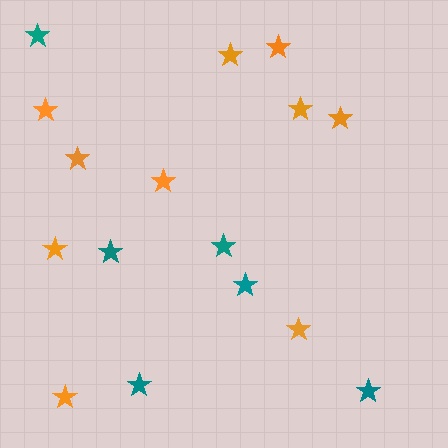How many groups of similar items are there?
There are 2 groups: one group of teal stars (6) and one group of orange stars (10).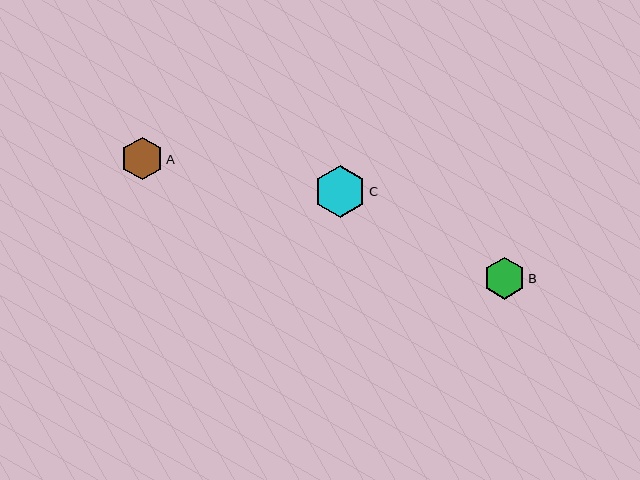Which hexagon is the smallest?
Hexagon B is the smallest with a size of approximately 42 pixels.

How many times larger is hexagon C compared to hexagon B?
Hexagon C is approximately 1.3 times the size of hexagon B.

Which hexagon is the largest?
Hexagon C is the largest with a size of approximately 52 pixels.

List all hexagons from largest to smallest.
From largest to smallest: C, A, B.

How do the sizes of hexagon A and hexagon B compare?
Hexagon A and hexagon B are approximately the same size.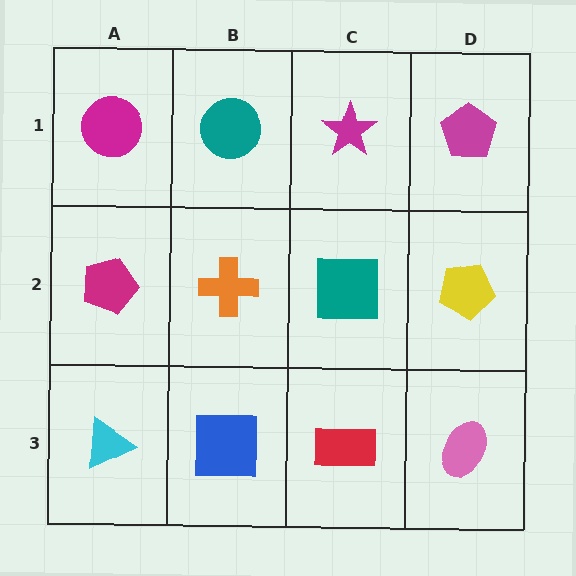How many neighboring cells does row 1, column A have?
2.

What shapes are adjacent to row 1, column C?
A teal square (row 2, column C), a teal circle (row 1, column B), a magenta pentagon (row 1, column D).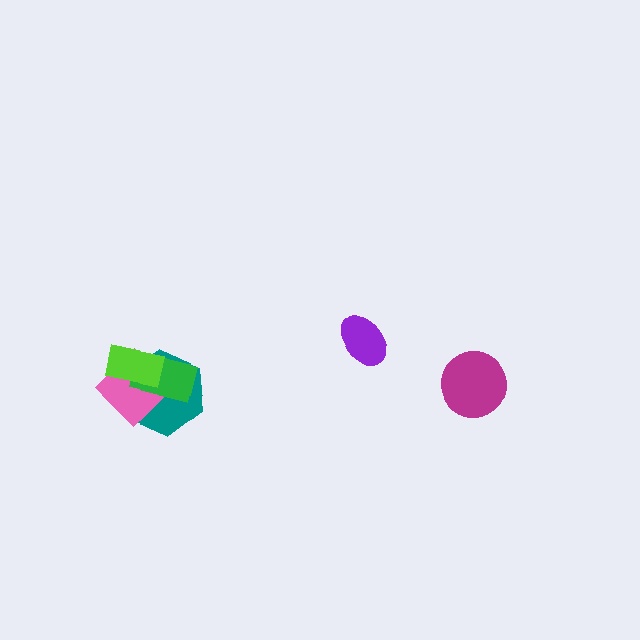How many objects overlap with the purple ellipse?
0 objects overlap with the purple ellipse.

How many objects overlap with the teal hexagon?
3 objects overlap with the teal hexagon.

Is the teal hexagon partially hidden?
Yes, it is partially covered by another shape.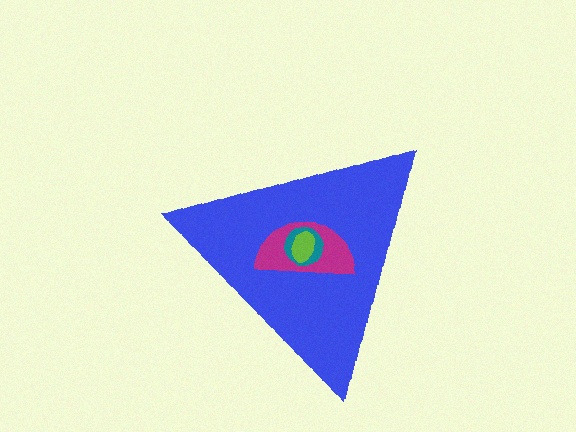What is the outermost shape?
The blue triangle.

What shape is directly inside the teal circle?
The lime ellipse.